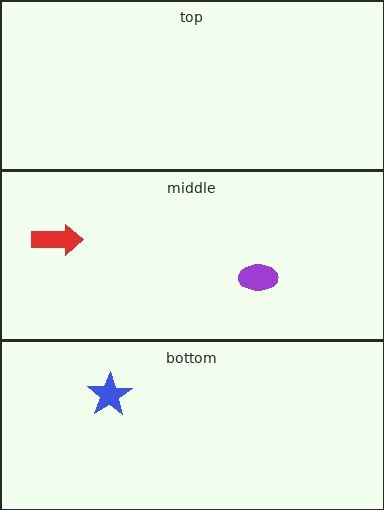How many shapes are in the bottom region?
1.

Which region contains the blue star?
The bottom region.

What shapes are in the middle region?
The red arrow, the purple ellipse.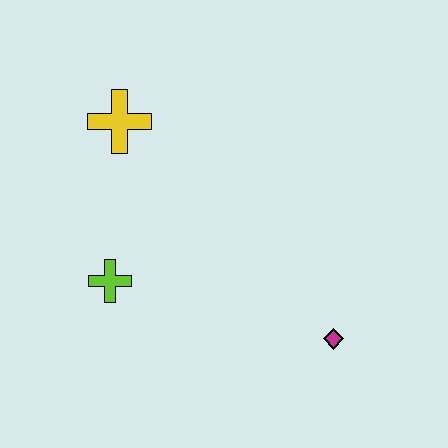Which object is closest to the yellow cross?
The lime cross is closest to the yellow cross.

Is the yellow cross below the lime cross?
No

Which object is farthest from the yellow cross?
The magenta diamond is farthest from the yellow cross.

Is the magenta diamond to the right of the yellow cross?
Yes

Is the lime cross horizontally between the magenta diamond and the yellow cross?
No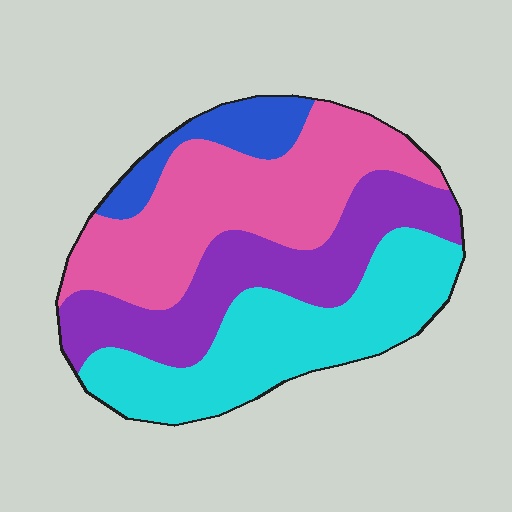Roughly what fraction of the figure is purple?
Purple covers about 25% of the figure.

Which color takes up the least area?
Blue, at roughly 10%.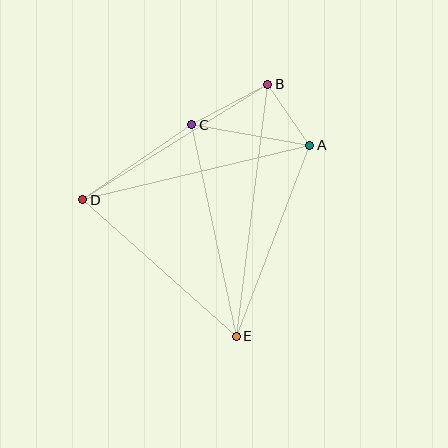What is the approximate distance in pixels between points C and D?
The distance between C and D is approximately 133 pixels.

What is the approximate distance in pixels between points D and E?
The distance between D and E is approximately 205 pixels.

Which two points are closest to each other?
Points A and B are closest to each other.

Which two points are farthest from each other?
Points B and E are farthest from each other.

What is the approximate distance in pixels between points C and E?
The distance between C and E is approximately 216 pixels.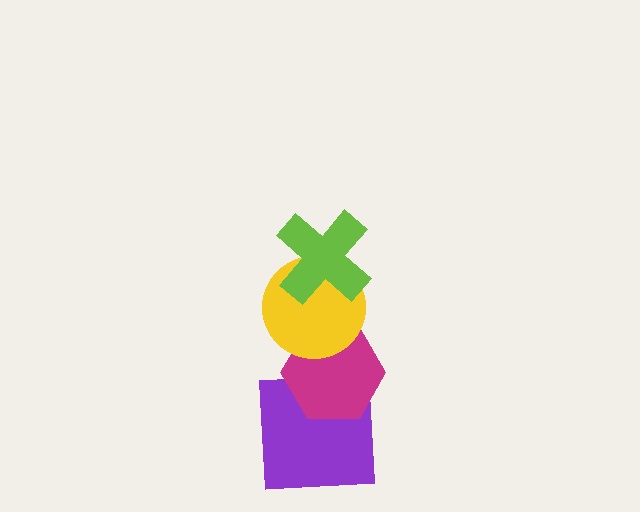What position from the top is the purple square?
The purple square is 4th from the top.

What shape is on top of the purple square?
The magenta hexagon is on top of the purple square.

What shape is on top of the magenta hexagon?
The yellow circle is on top of the magenta hexagon.